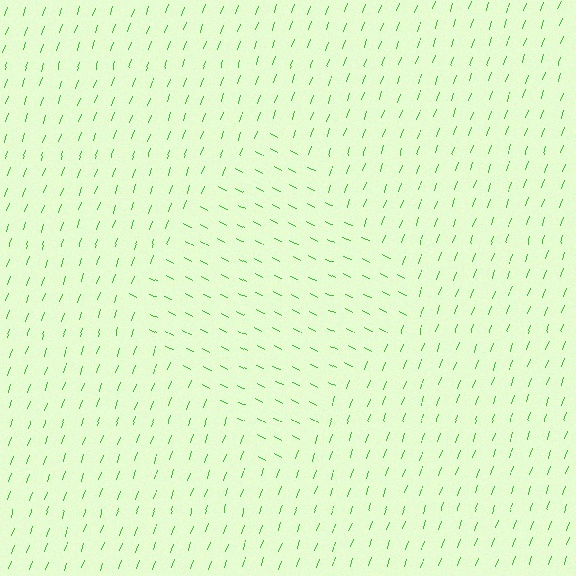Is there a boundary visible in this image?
Yes, there is a texture boundary formed by a change in line orientation.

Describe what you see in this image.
The image is filled with small green line segments. A diamond region in the image has lines oriented differently from the surrounding lines, creating a visible texture boundary.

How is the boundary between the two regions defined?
The boundary is defined purely by a change in line orientation (approximately 82 degrees difference). All lines are the same color and thickness.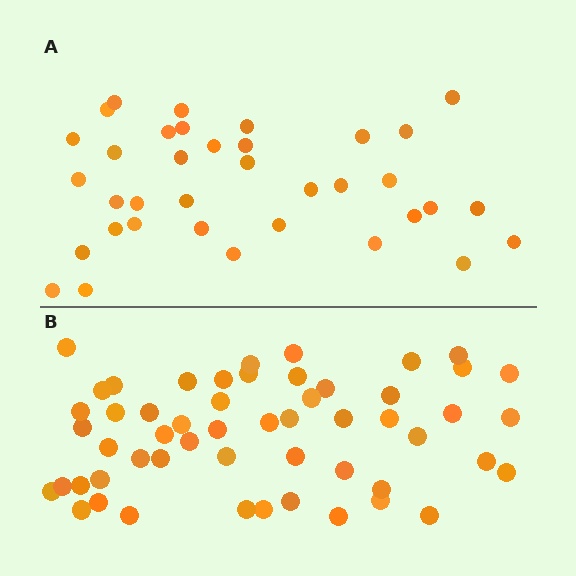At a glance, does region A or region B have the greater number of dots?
Region B (the bottom region) has more dots.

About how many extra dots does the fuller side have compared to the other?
Region B has approximately 20 more dots than region A.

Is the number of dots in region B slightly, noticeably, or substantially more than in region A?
Region B has substantially more. The ratio is roughly 1.5 to 1.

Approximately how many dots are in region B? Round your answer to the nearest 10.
About 50 dots. (The exact count is 54, which rounds to 50.)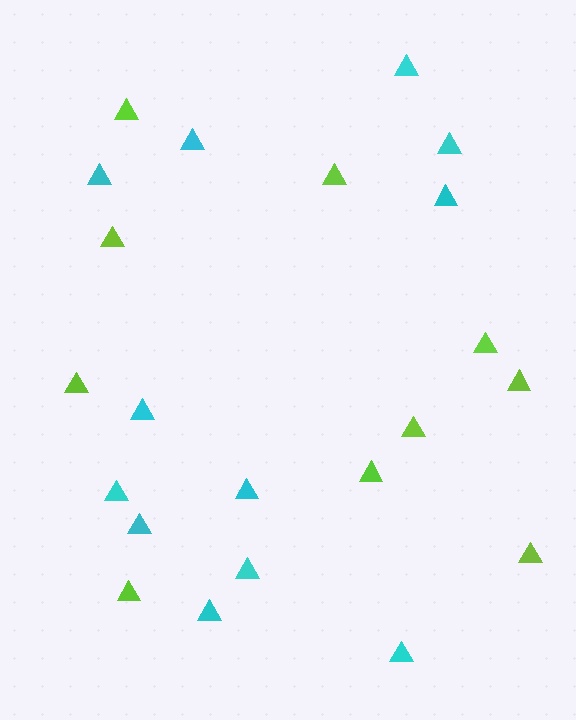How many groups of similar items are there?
There are 2 groups: one group of cyan triangles (12) and one group of lime triangles (10).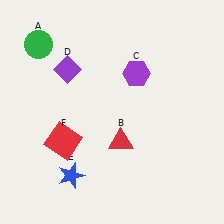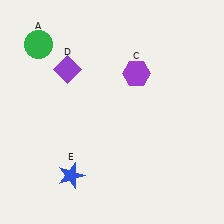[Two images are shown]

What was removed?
The red triangle (B), the red square (F) were removed in Image 2.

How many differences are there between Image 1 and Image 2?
There are 2 differences between the two images.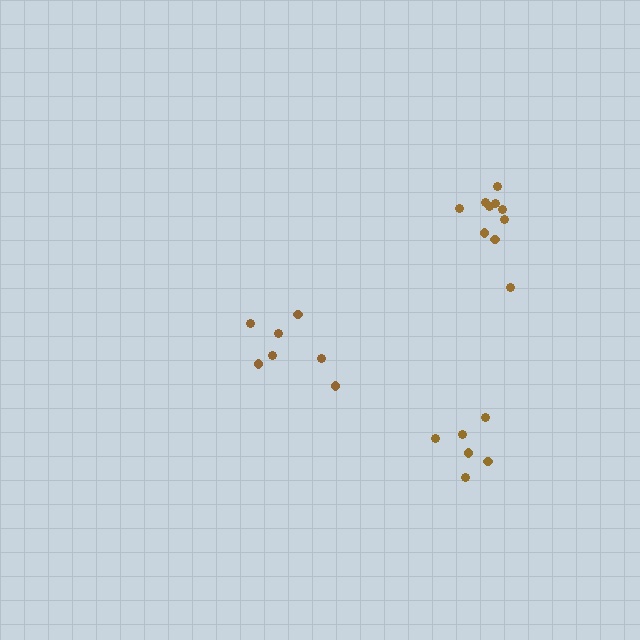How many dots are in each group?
Group 1: 7 dots, Group 2: 10 dots, Group 3: 6 dots (23 total).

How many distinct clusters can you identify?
There are 3 distinct clusters.